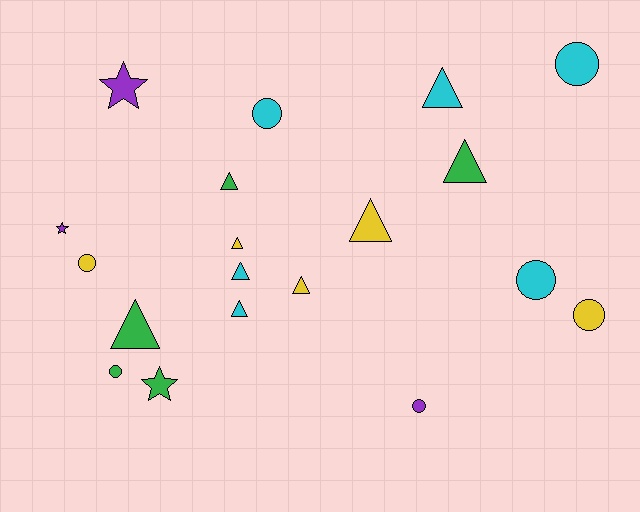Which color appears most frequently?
Cyan, with 6 objects.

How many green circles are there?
There is 1 green circle.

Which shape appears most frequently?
Triangle, with 9 objects.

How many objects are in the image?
There are 19 objects.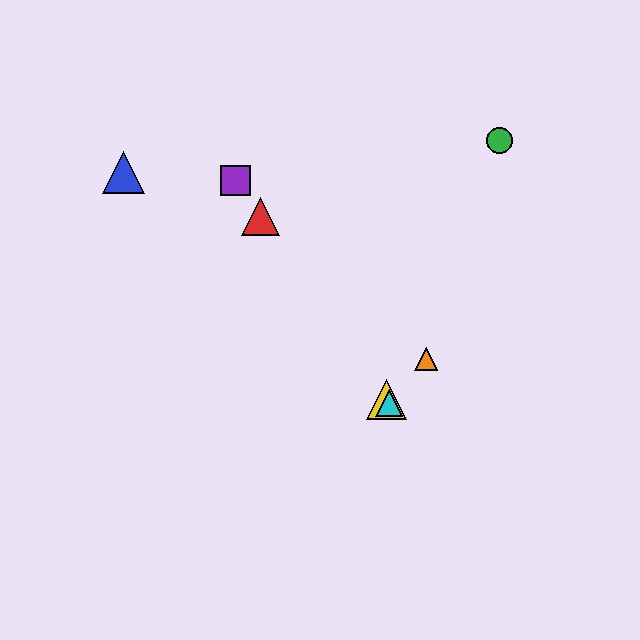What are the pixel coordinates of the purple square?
The purple square is at (236, 181).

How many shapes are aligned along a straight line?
4 shapes (the red triangle, the yellow triangle, the purple square, the cyan triangle) are aligned along a straight line.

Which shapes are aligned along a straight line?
The red triangle, the yellow triangle, the purple square, the cyan triangle are aligned along a straight line.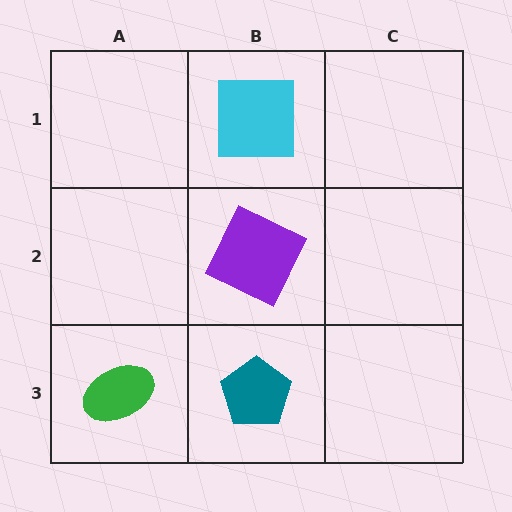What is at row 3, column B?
A teal pentagon.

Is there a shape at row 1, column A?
No, that cell is empty.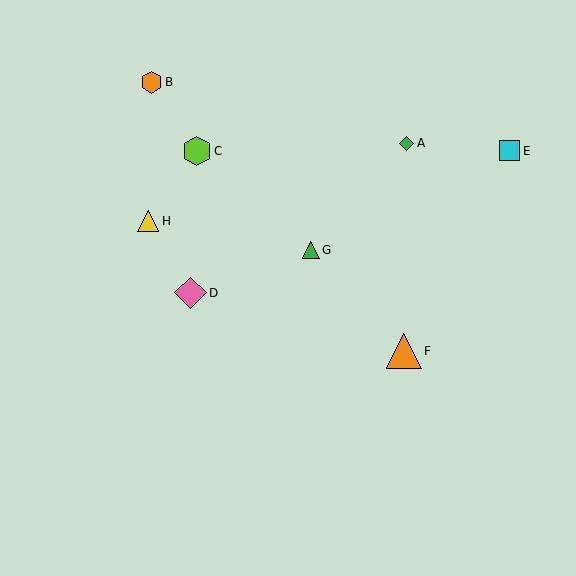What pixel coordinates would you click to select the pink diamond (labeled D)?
Click at (190, 293) to select the pink diamond D.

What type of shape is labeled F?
Shape F is an orange triangle.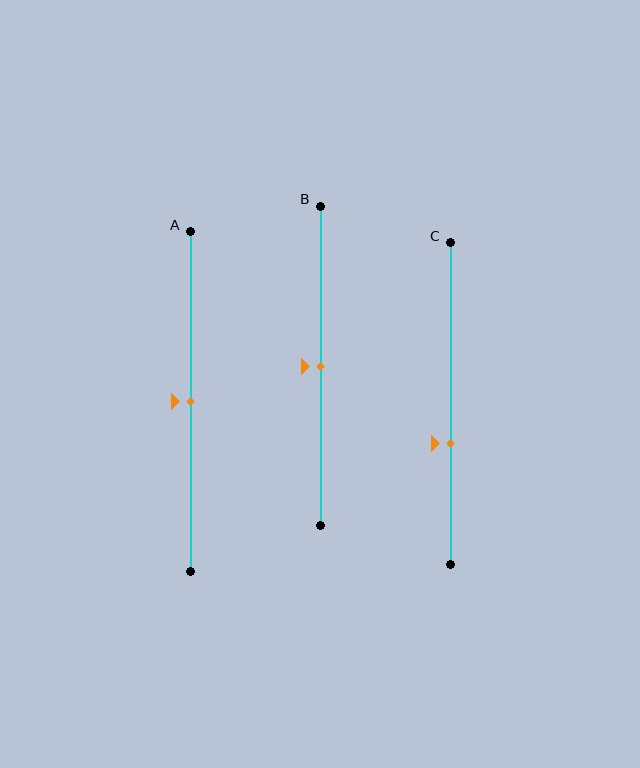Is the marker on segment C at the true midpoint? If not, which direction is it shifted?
No, the marker on segment C is shifted downward by about 12% of the segment length.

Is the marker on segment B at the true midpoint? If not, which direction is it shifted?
Yes, the marker on segment B is at the true midpoint.